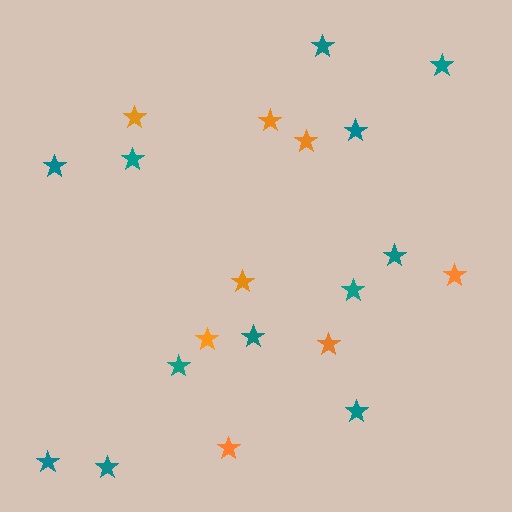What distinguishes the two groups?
There are 2 groups: one group of teal stars (12) and one group of orange stars (8).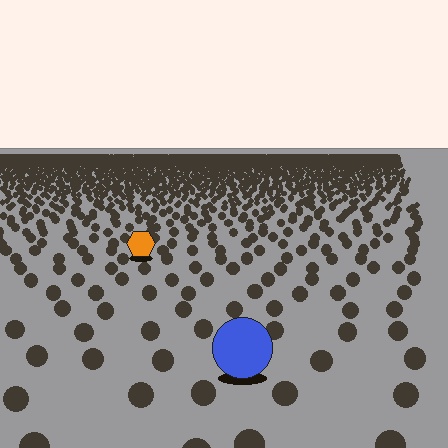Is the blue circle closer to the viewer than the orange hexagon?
Yes. The blue circle is closer — you can tell from the texture gradient: the ground texture is coarser near it.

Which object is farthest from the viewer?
The orange hexagon is farthest from the viewer. It appears smaller and the ground texture around it is denser.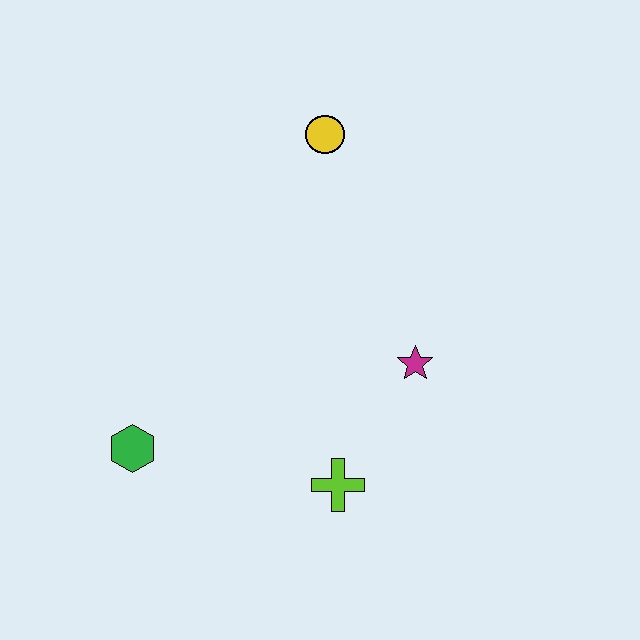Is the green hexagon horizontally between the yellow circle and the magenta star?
No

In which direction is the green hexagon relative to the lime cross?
The green hexagon is to the left of the lime cross.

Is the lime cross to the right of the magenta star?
No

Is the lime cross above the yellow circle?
No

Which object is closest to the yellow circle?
The magenta star is closest to the yellow circle.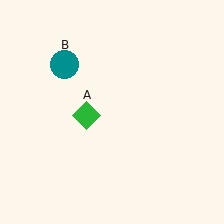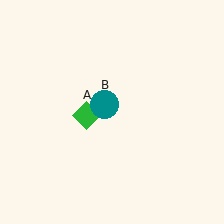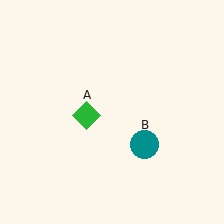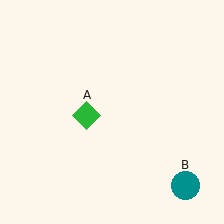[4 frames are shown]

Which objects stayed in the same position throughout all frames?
Green diamond (object A) remained stationary.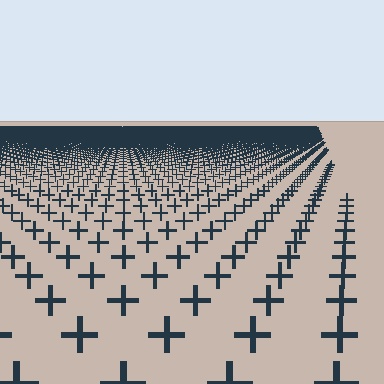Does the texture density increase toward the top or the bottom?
Density increases toward the top.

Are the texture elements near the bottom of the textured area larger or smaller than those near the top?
Larger. Near the bottom, elements are closer to the viewer and appear at a bigger on-screen size.